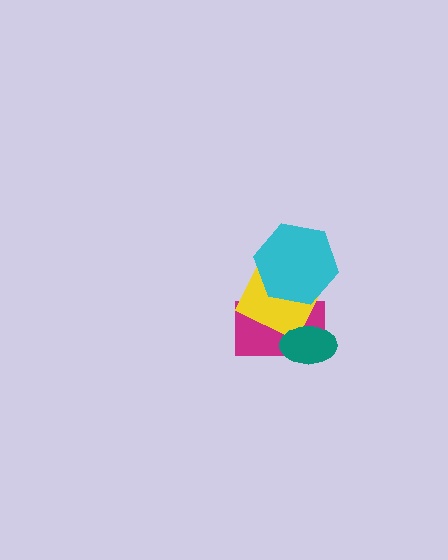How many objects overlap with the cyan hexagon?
2 objects overlap with the cyan hexagon.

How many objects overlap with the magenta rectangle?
3 objects overlap with the magenta rectangle.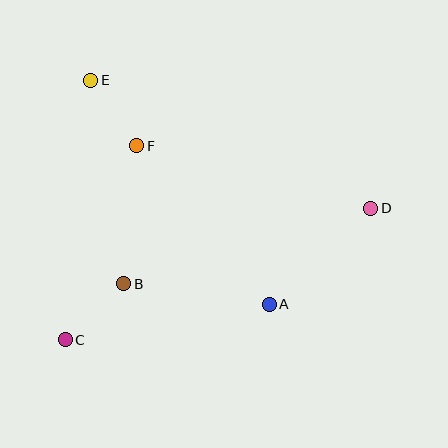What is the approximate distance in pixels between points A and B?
The distance between A and B is approximately 147 pixels.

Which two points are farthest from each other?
Points C and D are farthest from each other.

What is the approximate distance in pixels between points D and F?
The distance between D and F is approximately 242 pixels.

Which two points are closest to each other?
Points E and F are closest to each other.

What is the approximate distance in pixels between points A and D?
The distance between A and D is approximately 140 pixels.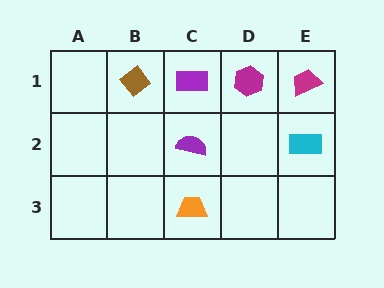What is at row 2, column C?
A purple semicircle.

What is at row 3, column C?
An orange trapezoid.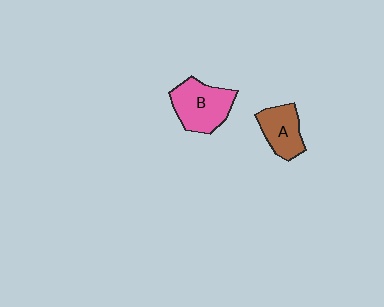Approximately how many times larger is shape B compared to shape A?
Approximately 1.4 times.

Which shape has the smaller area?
Shape A (brown).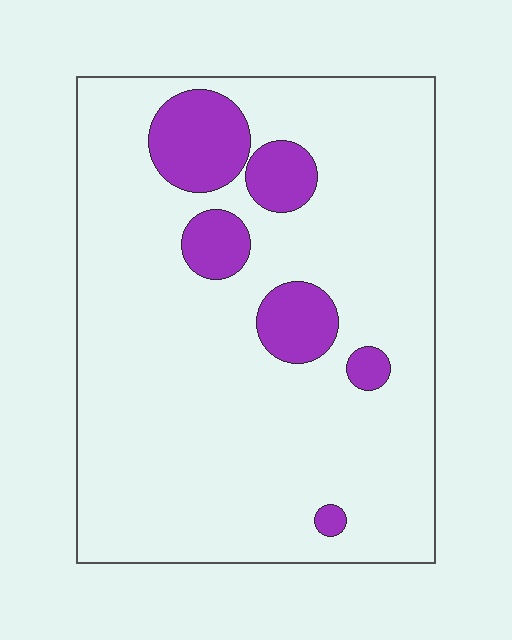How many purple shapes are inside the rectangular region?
6.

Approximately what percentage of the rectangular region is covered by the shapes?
Approximately 15%.